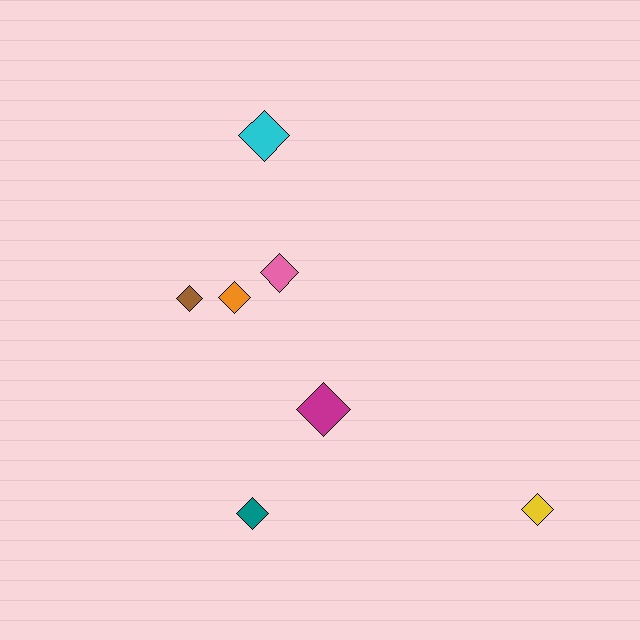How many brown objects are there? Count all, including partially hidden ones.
There is 1 brown object.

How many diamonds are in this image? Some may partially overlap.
There are 7 diamonds.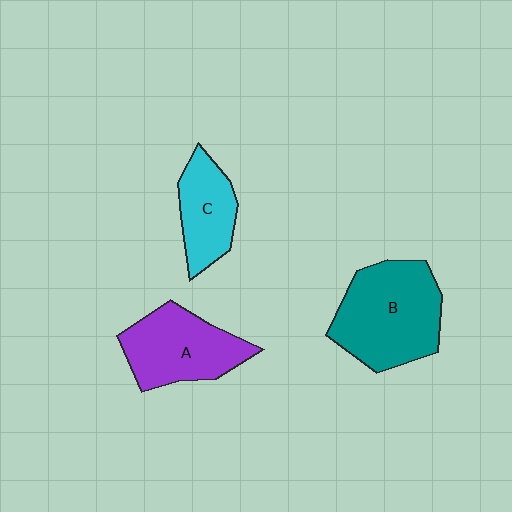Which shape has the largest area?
Shape B (teal).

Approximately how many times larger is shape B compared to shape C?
Approximately 1.8 times.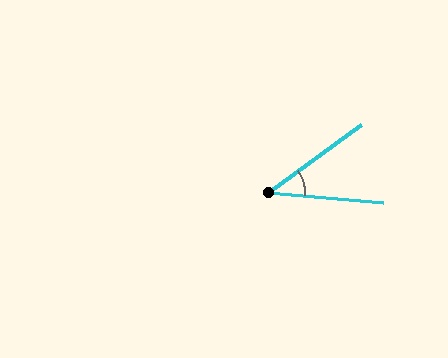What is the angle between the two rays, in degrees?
Approximately 41 degrees.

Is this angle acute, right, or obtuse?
It is acute.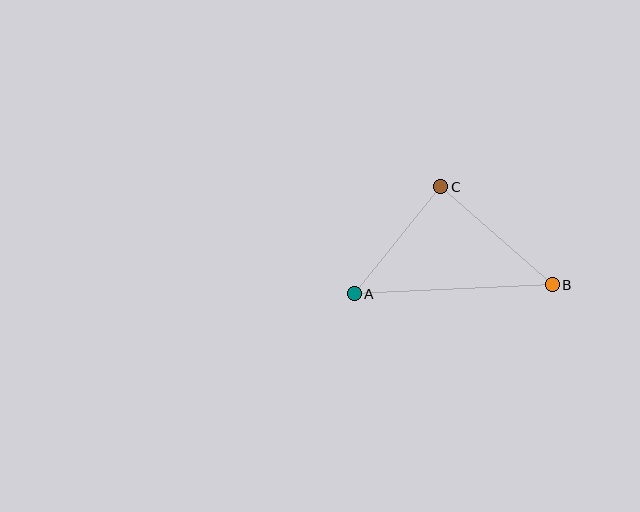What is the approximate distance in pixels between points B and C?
The distance between B and C is approximately 148 pixels.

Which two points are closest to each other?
Points A and C are closest to each other.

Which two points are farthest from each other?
Points A and B are farthest from each other.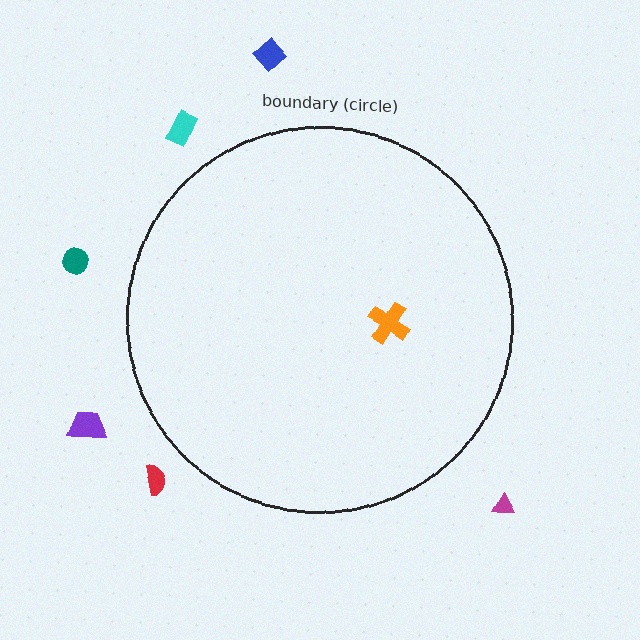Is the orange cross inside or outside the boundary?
Inside.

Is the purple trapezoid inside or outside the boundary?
Outside.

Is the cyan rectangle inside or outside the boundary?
Outside.